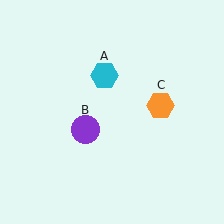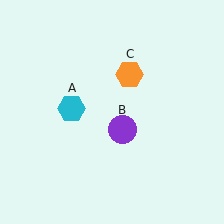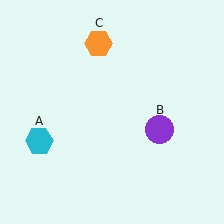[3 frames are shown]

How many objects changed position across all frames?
3 objects changed position: cyan hexagon (object A), purple circle (object B), orange hexagon (object C).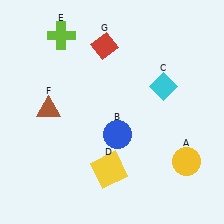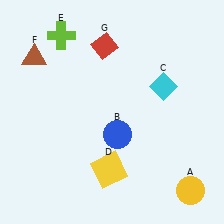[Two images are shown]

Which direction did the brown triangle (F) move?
The brown triangle (F) moved up.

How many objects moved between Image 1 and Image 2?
2 objects moved between the two images.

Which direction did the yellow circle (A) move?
The yellow circle (A) moved down.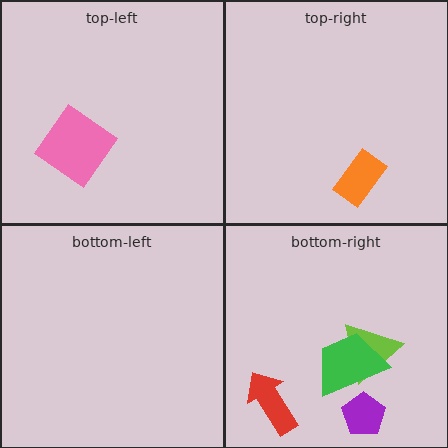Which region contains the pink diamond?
The top-left region.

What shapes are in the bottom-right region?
The purple pentagon, the lime triangle, the red arrow, the green trapezoid.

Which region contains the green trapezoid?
The bottom-right region.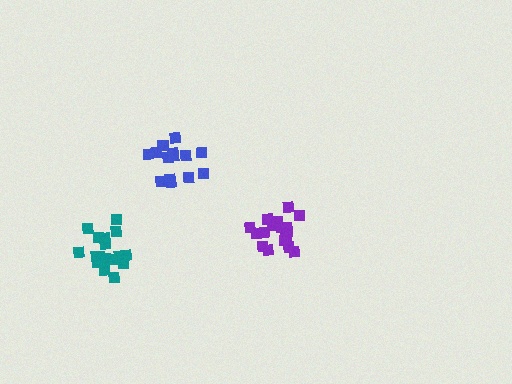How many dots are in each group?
Group 1: 16 dots, Group 2: 19 dots, Group 3: 18 dots (53 total).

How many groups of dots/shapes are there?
There are 3 groups.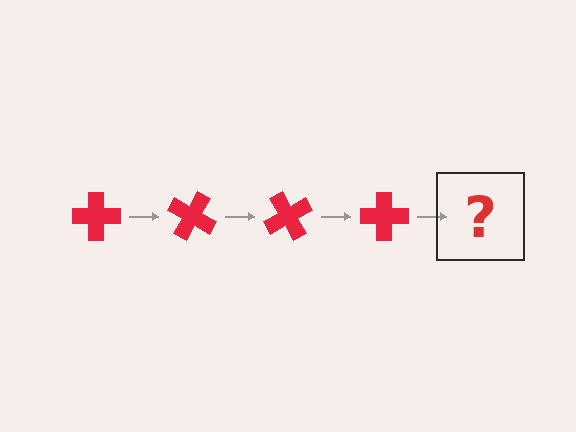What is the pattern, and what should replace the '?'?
The pattern is that the cross rotates 30 degrees each step. The '?' should be a red cross rotated 120 degrees.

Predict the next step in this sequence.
The next step is a red cross rotated 120 degrees.